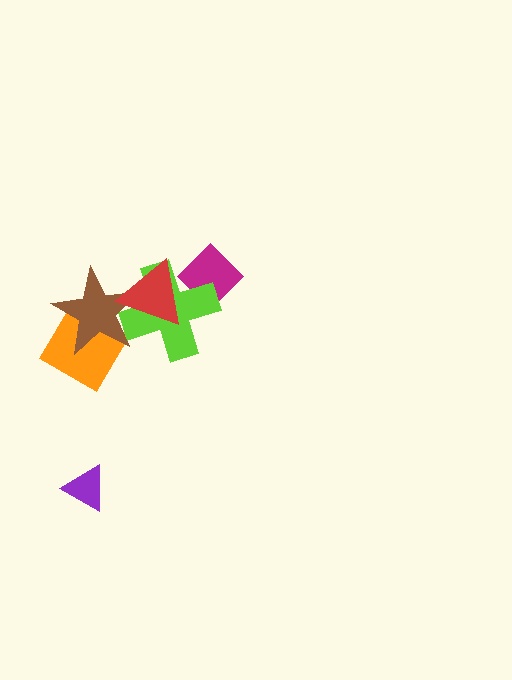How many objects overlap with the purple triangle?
0 objects overlap with the purple triangle.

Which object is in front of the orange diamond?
The brown star is in front of the orange diamond.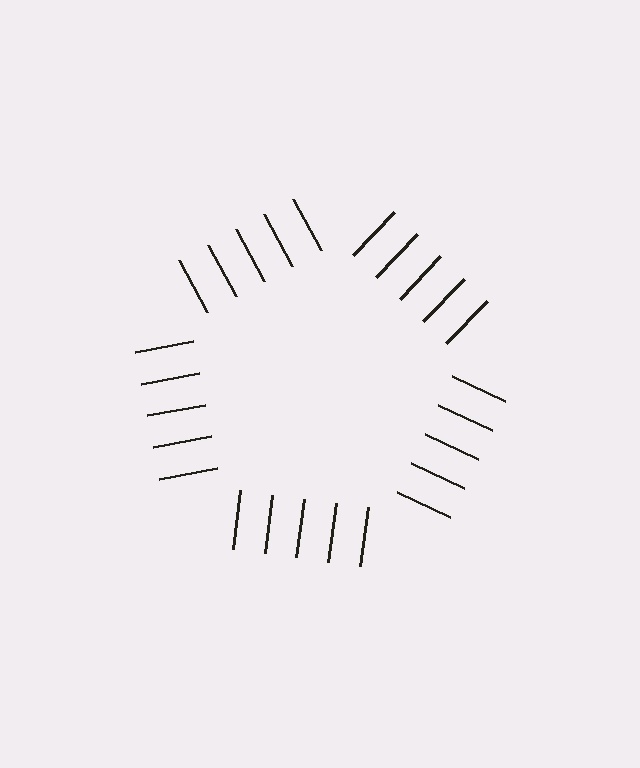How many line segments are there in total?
25 — 5 along each of the 5 edges.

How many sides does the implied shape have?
5 sides — the line-ends trace a pentagon.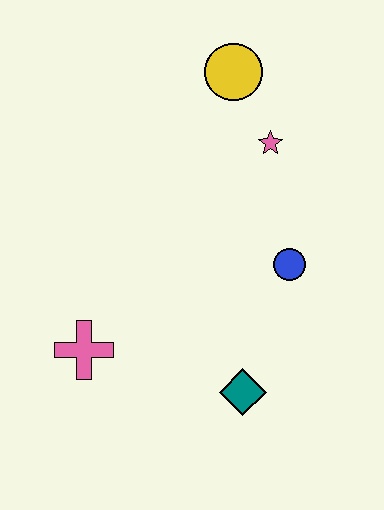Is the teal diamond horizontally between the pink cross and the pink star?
Yes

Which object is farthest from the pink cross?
The yellow circle is farthest from the pink cross.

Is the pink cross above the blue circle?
No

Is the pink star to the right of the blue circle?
No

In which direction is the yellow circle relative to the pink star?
The yellow circle is above the pink star.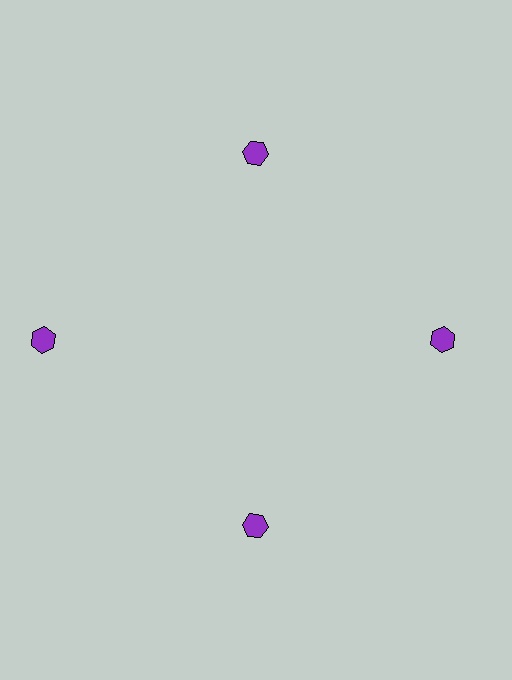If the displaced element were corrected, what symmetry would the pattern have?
It would have 4-fold rotational symmetry — the pattern would map onto itself every 90 degrees.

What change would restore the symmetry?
The symmetry would be restored by moving it inward, back onto the ring so that all 4 hexagons sit at equal angles and equal distance from the center.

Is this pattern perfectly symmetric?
No. The 4 purple hexagons are arranged in a ring, but one element near the 9 o'clock position is pushed outward from the center, breaking the 4-fold rotational symmetry.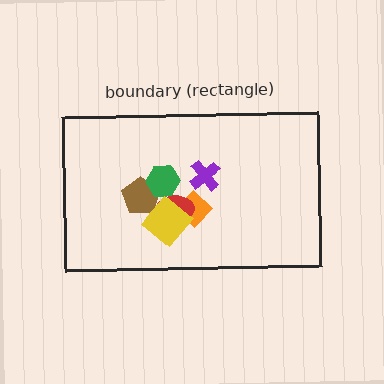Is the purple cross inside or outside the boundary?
Inside.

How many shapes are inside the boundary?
6 inside, 0 outside.